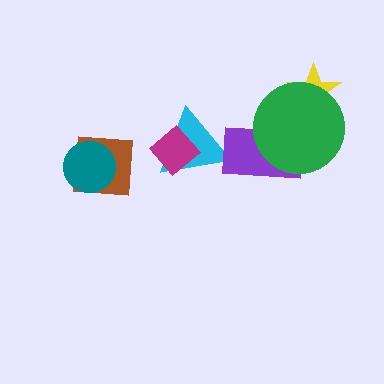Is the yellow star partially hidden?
Yes, it is partially covered by another shape.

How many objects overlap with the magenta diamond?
1 object overlaps with the magenta diamond.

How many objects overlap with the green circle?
2 objects overlap with the green circle.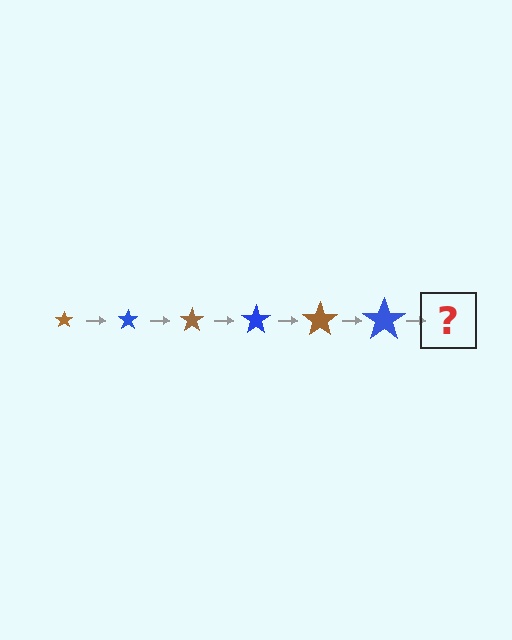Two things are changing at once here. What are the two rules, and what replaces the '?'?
The two rules are that the star grows larger each step and the color cycles through brown and blue. The '?' should be a brown star, larger than the previous one.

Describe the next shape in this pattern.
It should be a brown star, larger than the previous one.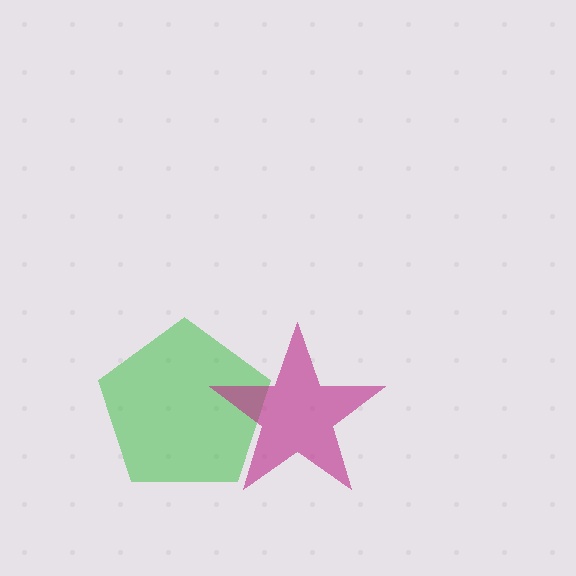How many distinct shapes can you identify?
There are 2 distinct shapes: a green pentagon, a magenta star.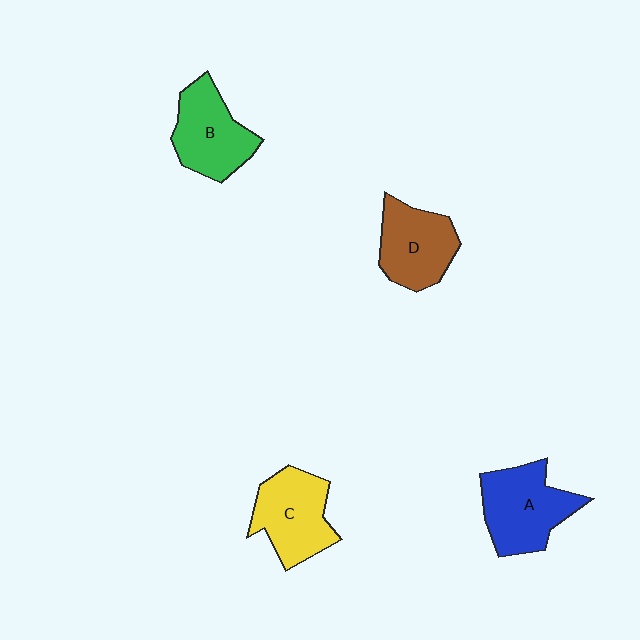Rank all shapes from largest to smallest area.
From largest to smallest: A (blue), C (yellow), B (green), D (brown).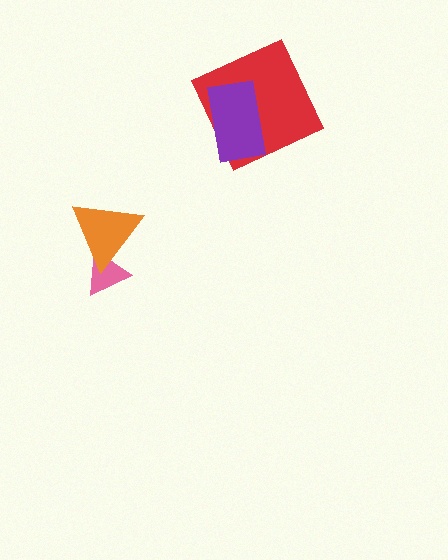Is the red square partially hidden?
Yes, it is partially covered by another shape.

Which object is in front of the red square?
The purple rectangle is in front of the red square.